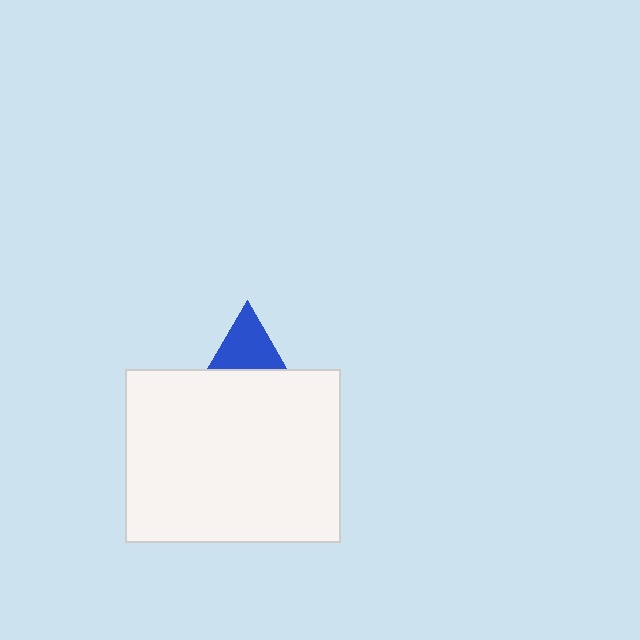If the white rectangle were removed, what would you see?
You would see the complete blue triangle.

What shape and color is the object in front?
The object in front is a white rectangle.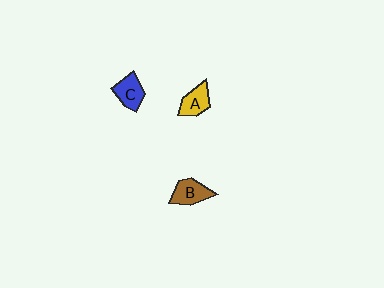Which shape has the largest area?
Shape B (brown).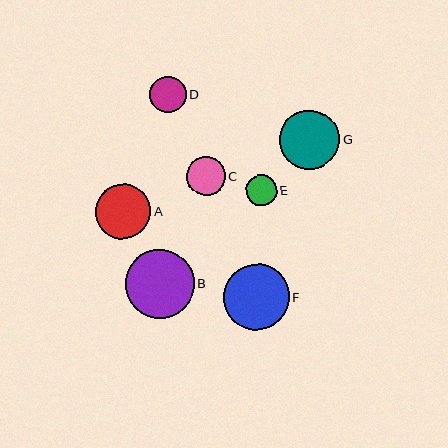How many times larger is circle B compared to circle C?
Circle B is approximately 1.8 times the size of circle C.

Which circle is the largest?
Circle B is the largest with a size of approximately 69 pixels.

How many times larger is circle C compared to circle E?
Circle C is approximately 1.3 times the size of circle E.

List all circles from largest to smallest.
From largest to smallest: B, F, G, A, C, D, E.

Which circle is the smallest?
Circle E is the smallest with a size of approximately 30 pixels.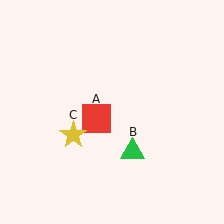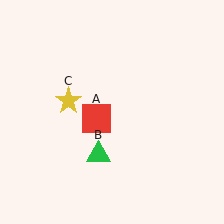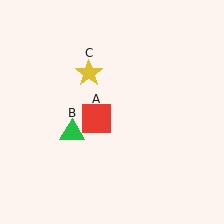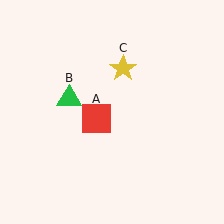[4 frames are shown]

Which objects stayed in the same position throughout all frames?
Red square (object A) remained stationary.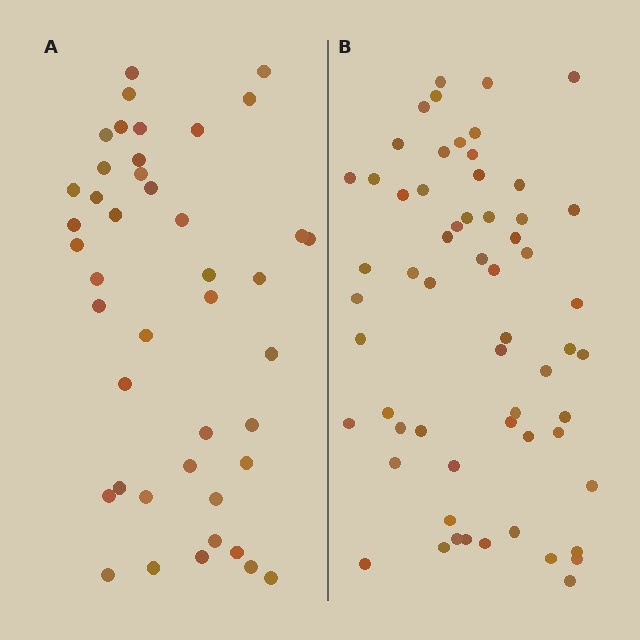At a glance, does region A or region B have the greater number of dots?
Region B (the right region) has more dots.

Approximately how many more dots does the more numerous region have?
Region B has approximately 15 more dots than region A.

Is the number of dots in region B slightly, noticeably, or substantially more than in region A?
Region B has noticeably more, but not dramatically so. The ratio is roughly 1.4 to 1.